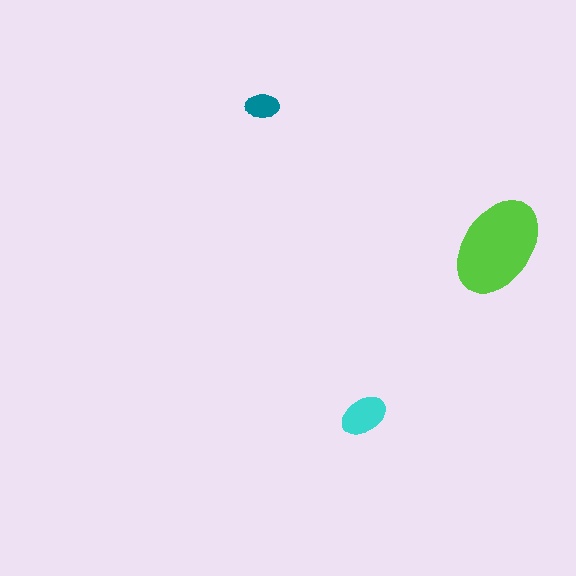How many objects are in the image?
There are 3 objects in the image.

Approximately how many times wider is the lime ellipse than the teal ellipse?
About 3 times wider.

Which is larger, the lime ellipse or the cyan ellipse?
The lime one.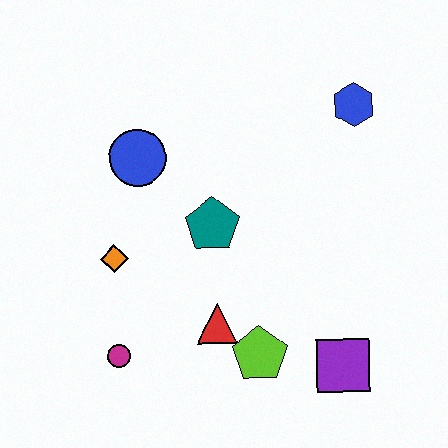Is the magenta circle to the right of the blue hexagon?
No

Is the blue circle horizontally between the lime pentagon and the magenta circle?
Yes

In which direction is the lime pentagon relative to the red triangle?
The lime pentagon is to the right of the red triangle.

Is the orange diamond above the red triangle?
Yes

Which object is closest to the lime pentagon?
The red triangle is closest to the lime pentagon.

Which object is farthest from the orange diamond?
The blue hexagon is farthest from the orange diamond.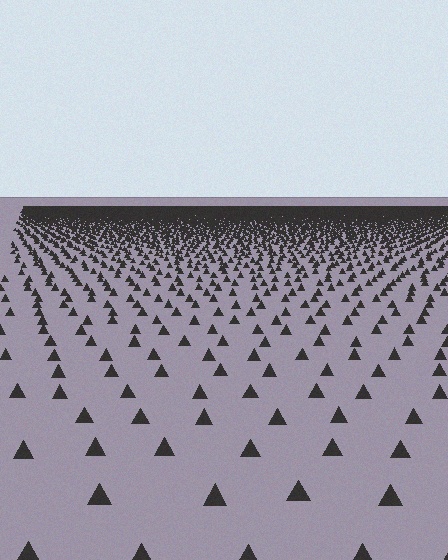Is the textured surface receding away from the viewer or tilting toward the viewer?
The surface is receding away from the viewer. Texture elements get smaller and denser toward the top.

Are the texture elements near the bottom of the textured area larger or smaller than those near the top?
Larger. Near the bottom, elements are closer to the viewer and appear at a bigger on-screen size.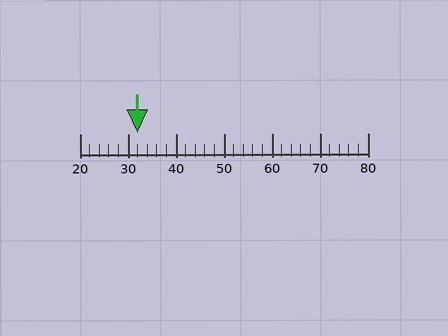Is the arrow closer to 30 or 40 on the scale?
The arrow is closer to 30.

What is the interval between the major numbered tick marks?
The major tick marks are spaced 10 units apart.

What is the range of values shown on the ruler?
The ruler shows values from 20 to 80.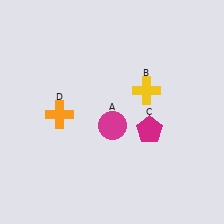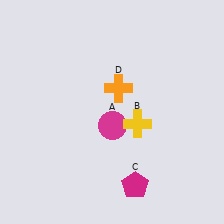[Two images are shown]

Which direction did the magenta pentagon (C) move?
The magenta pentagon (C) moved down.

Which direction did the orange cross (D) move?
The orange cross (D) moved right.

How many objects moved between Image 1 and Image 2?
3 objects moved between the two images.